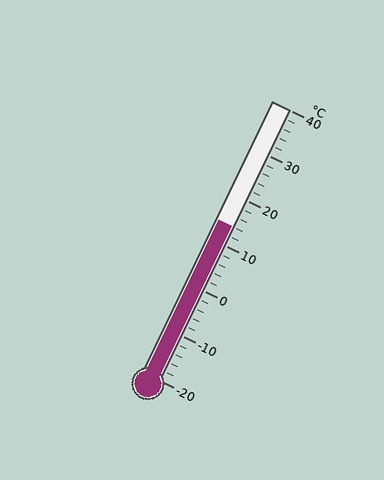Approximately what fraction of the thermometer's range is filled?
The thermometer is filled to approximately 55% of its range.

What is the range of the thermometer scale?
The thermometer scale ranges from -20°C to 40°C.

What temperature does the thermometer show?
The thermometer shows approximately 14°C.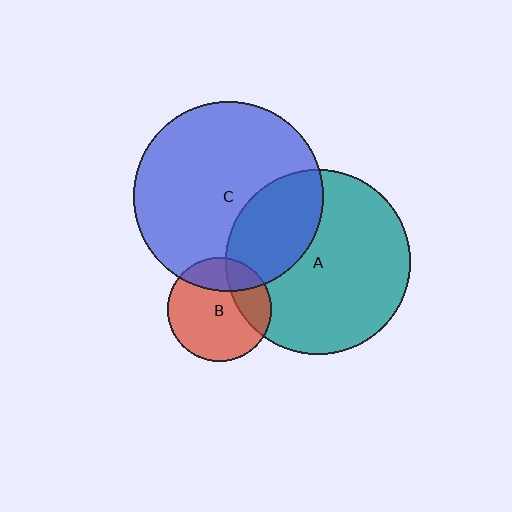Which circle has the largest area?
Circle C (blue).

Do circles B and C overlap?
Yes.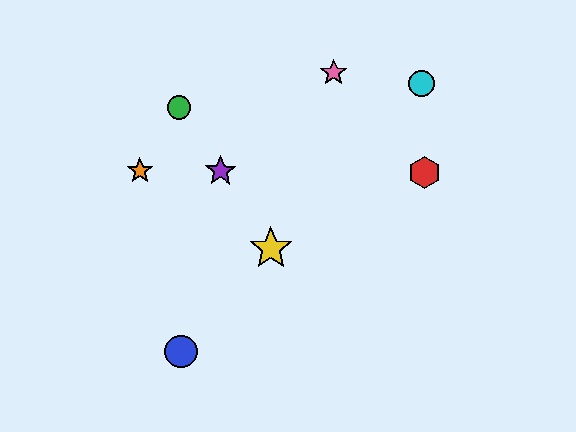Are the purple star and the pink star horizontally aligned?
No, the purple star is at y≈171 and the pink star is at y≈73.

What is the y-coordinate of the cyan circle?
The cyan circle is at y≈84.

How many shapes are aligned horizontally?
3 shapes (the red hexagon, the purple star, the orange star) are aligned horizontally.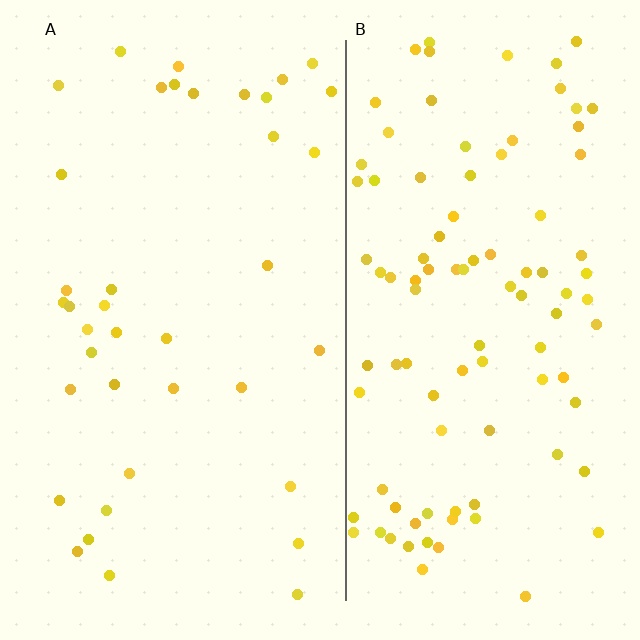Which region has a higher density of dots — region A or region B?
B (the right).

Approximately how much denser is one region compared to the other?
Approximately 2.5× — region B over region A.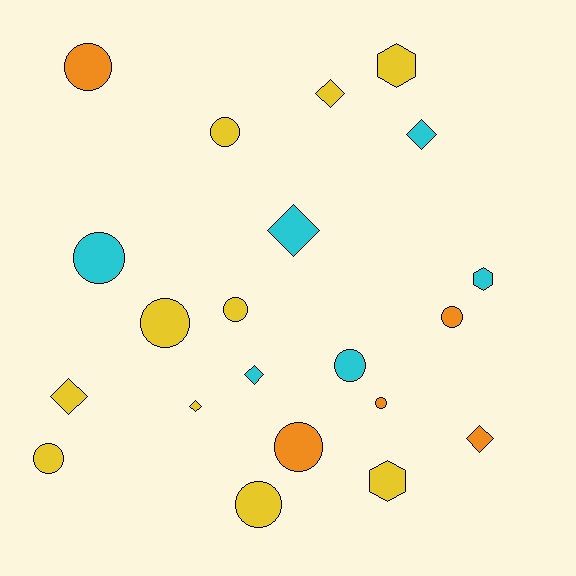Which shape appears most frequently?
Circle, with 11 objects.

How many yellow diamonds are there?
There are 3 yellow diamonds.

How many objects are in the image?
There are 21 objects.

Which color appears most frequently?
Yellow, with 10 objects.